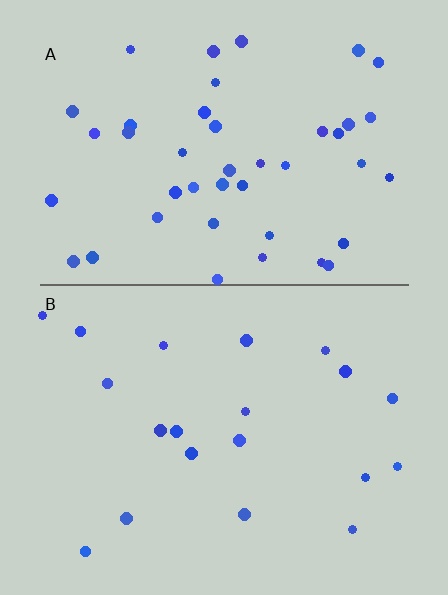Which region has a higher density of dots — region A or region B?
A (the top).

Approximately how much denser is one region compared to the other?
Approximately 2.2× — region A over region B.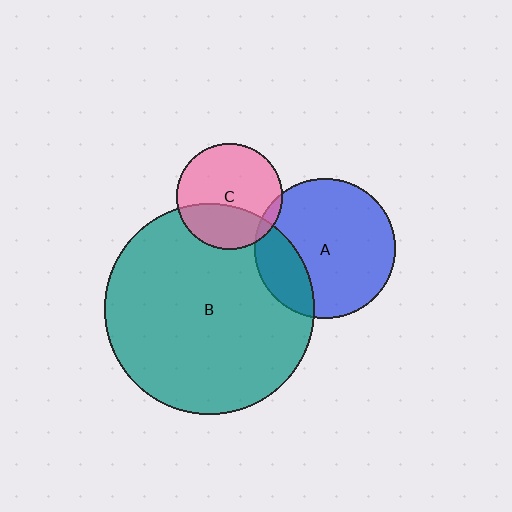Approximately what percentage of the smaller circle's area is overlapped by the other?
Approximately 25%.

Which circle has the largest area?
Circle B (teal).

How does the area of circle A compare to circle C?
Approximately 1.8 times.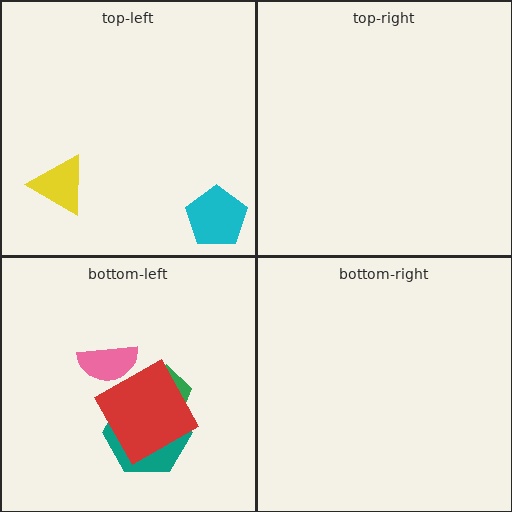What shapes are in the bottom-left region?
The teal hexagon, the green trapezoid, the red square, the pink semicircle.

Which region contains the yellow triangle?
The top-left region.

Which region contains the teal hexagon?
The bottom-left region.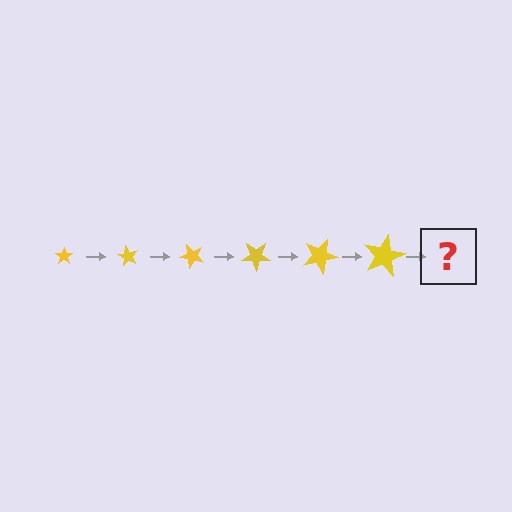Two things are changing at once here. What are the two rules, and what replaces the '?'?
The two rules are that the star grows larger each step and it rotates 60 degrees each step. The '?' should be a star, larger than the previous one and rotated 360 degrees from the start.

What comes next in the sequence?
The next element should be a star, larger than the previous one and rotated 360 degrees from the start.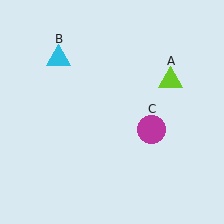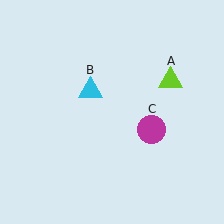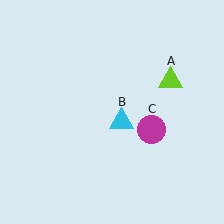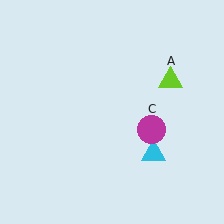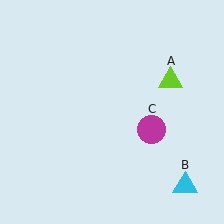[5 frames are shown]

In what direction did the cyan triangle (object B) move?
The cyan triangle (object B) moved down and to the right.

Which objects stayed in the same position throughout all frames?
Lime triangle (object A) and magenta circle (object C) remained stationary.